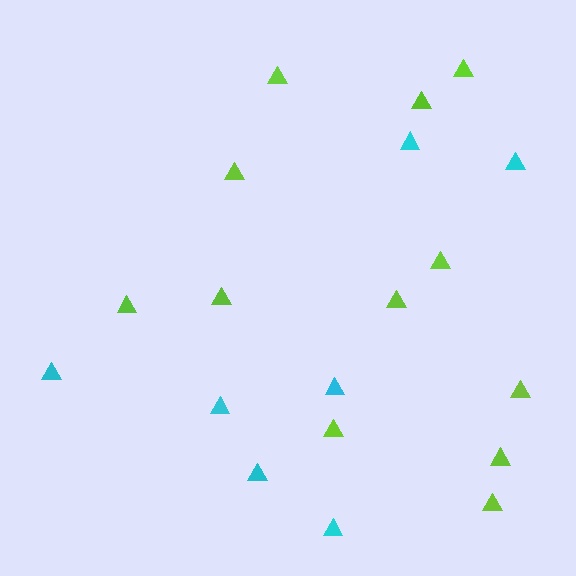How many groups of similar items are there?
There are 2 groups: one group of lime triangles (12) and one group of cyan triangles (7).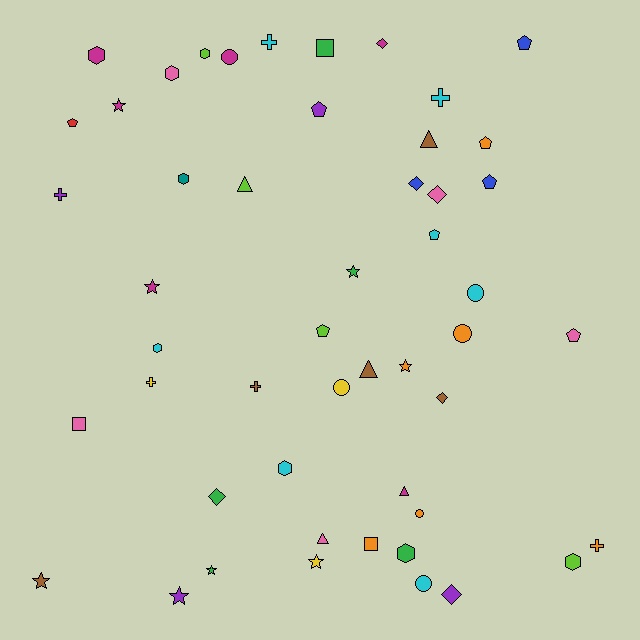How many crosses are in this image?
There are 6 crosses.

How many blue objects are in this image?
There are 3 blue objects.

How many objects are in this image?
There are 50 objects.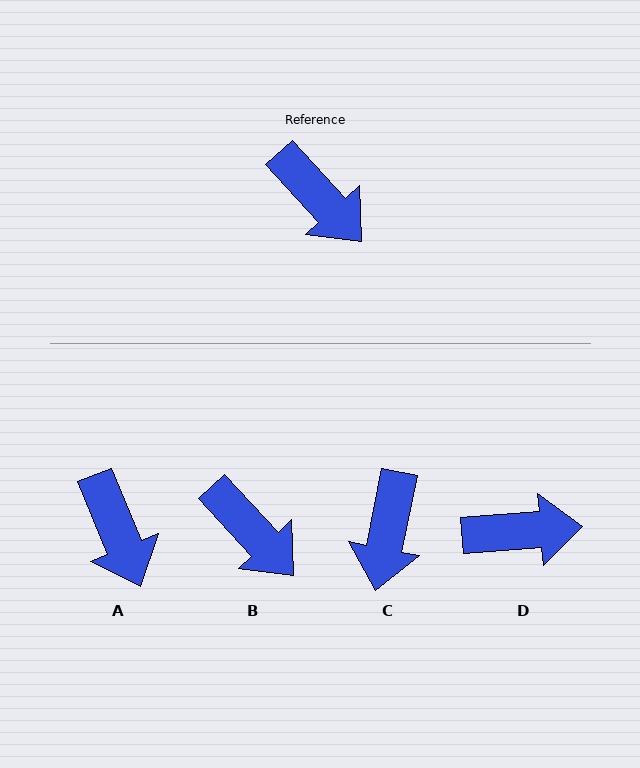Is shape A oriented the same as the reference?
No, it is off by about 20 degrees.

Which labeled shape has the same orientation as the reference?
B.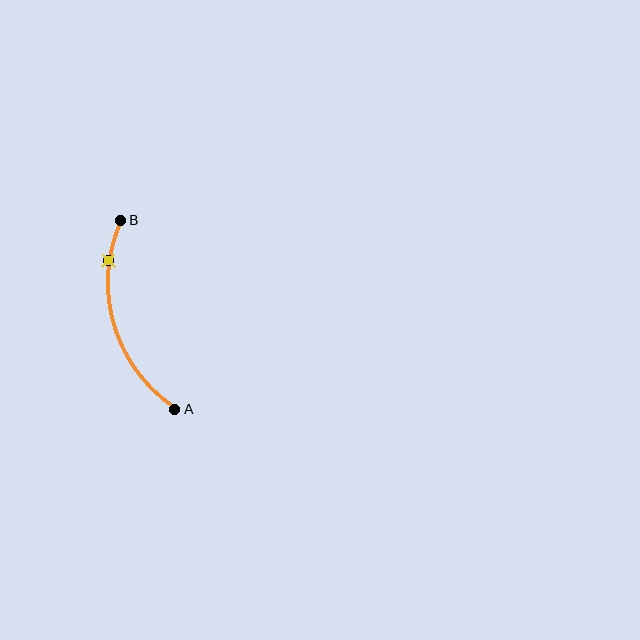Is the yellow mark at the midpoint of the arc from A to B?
No. The yellow mark lies on the arc but is closer to endpoint B. The arc midpoint would be at the point on the curve equidistant along the arc from both A and B.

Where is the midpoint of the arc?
The arc midpoint is the point on the curve farthest from the straight line joining A and B. It sits to the left of that line.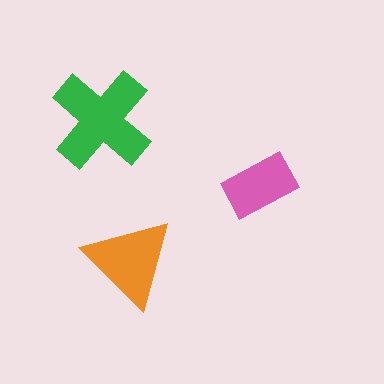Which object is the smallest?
The pink rectangle.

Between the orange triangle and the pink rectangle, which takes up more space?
The orange triangle.